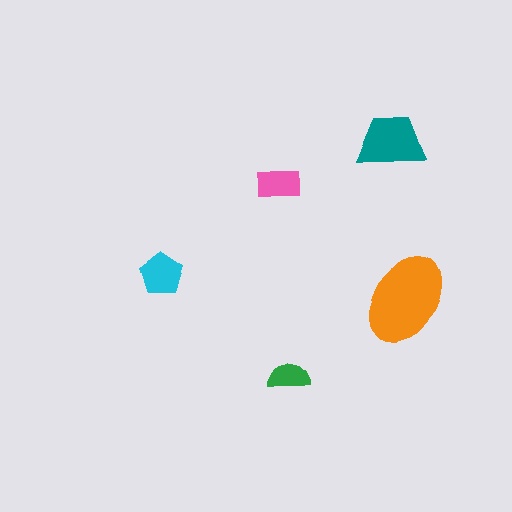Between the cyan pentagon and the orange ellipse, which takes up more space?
The orange ellipse.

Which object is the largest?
The orange ellipse.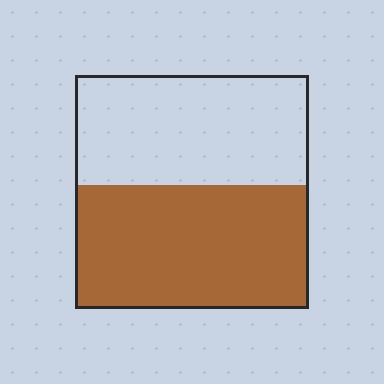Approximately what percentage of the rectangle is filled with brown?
Approximately 55%.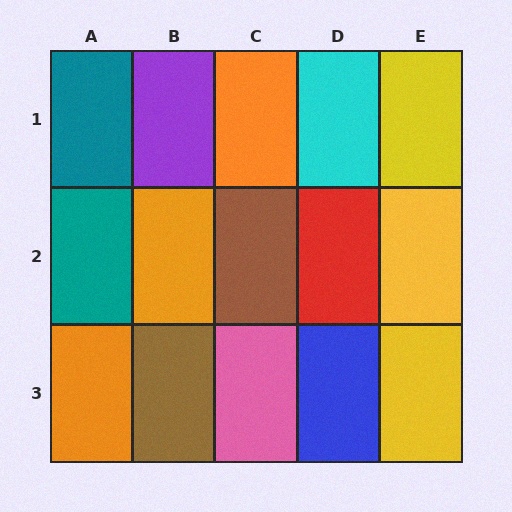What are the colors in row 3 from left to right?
Orange, brown, pink, blue, yellow.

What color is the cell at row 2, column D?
Red.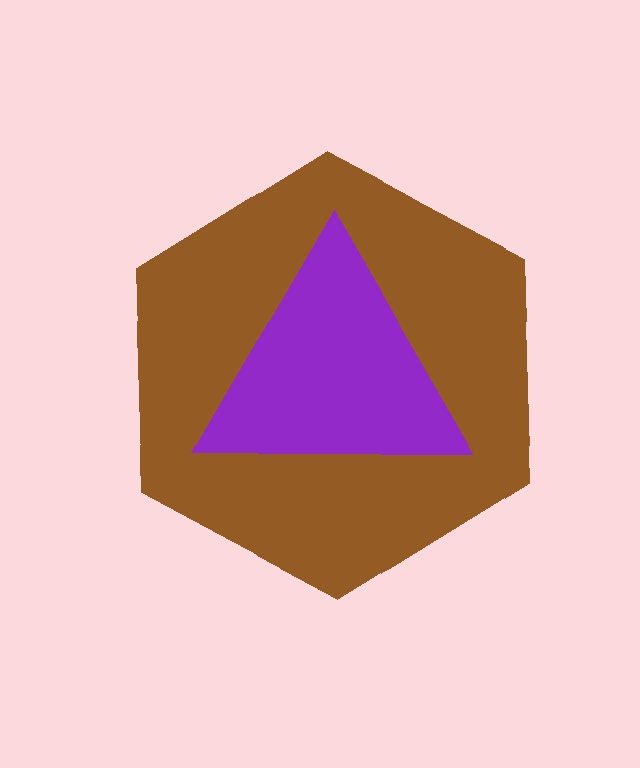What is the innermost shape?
The purple triangle.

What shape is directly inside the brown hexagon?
The purple triangle.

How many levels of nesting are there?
2.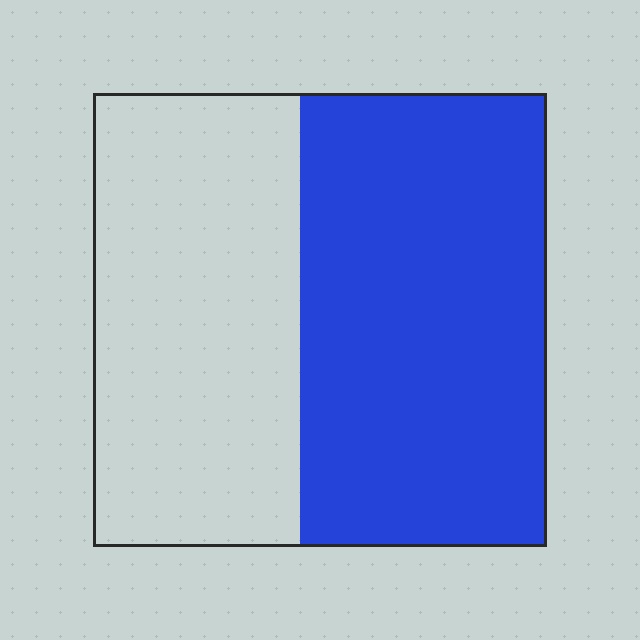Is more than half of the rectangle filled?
Yes.